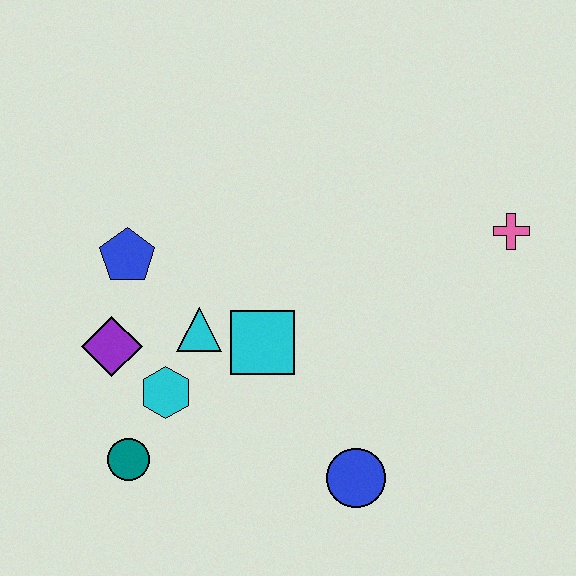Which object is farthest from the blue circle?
The blue pentagon is farthest from the blue circle.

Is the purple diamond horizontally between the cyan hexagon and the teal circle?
No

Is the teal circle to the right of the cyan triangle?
No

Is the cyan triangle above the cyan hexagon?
Yes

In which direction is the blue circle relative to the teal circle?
The blue circle is to the right of the teal circle.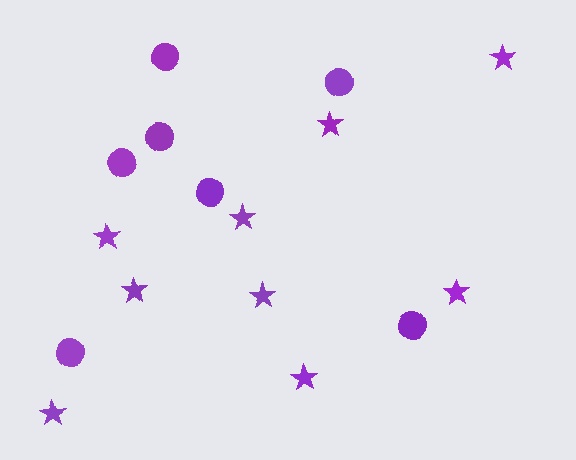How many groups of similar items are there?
There are 2 groups: one group of circles (7) and one group of stars (9).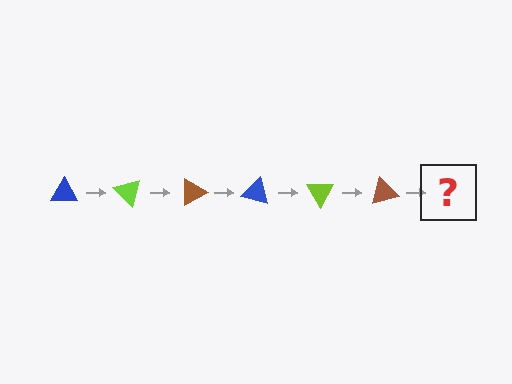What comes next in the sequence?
The next element should be a blue triangle, rotated 270 degrees from the start.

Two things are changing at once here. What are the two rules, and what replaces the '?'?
The two rules are that it rotates 45 degrees each step and the color cycles through blue, lime, and brown. The '?' should be a blue triangle, rotated 270 degrees from the start.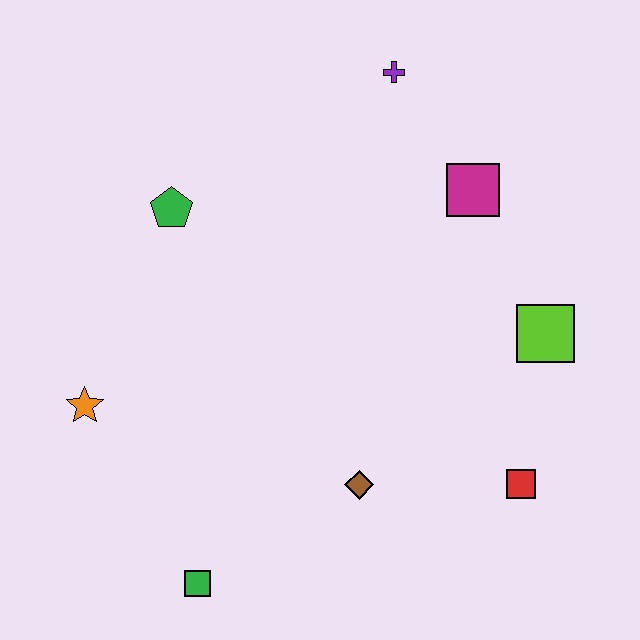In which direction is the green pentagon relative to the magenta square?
The green pentagon is to the left of the magenta square.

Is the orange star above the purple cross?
No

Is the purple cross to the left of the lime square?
Yes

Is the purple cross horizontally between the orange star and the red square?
Yes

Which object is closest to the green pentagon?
The orange star is closest to the green pentagon.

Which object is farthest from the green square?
The purple cross is farthest from the green square.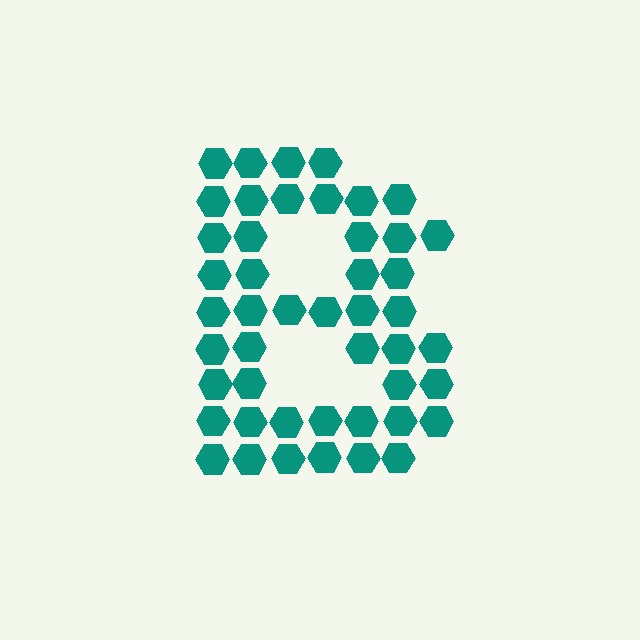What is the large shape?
The large shape is the letter B.